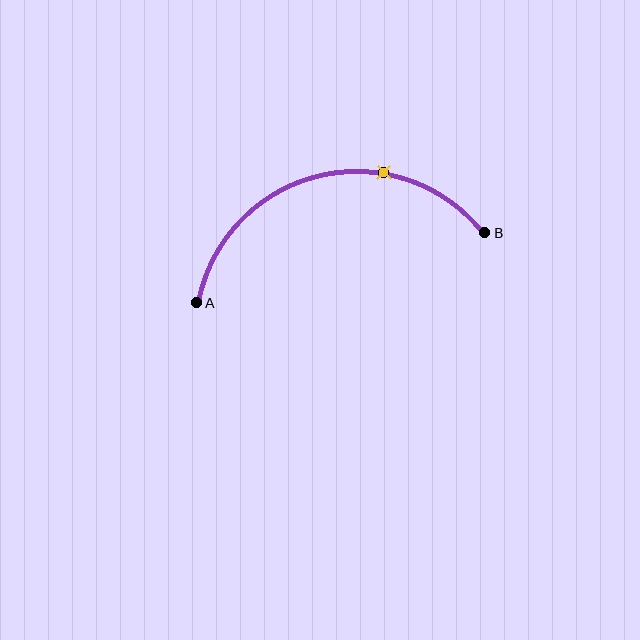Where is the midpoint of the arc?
The arc midpoint is the point on the curve farthest from the straight line joining A and B. It sits above that line.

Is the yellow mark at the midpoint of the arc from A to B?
No. The yellow mark lies on the arc but is closer to endpoint B. The arc midpoint would be at the point on the curve equidistant along the arc from both A and B.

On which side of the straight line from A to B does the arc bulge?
The arc bulges above the straight line connecting A and B.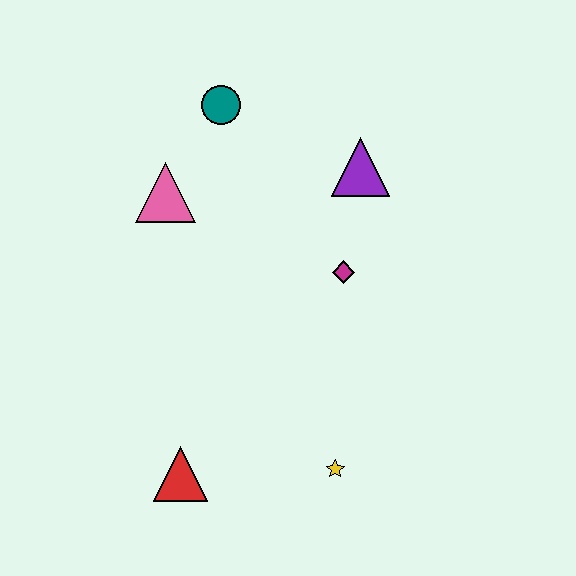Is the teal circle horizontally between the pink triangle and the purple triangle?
Yes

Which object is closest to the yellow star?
The red triangle is closest to the yellow star.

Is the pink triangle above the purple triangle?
No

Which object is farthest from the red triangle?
The teal circle is farthest from the red triangle.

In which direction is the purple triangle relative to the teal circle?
The purple triangle is to the right of the teal circle.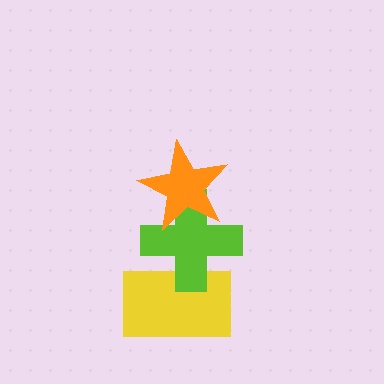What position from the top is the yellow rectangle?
The yellow rectangle is 3rd from the top.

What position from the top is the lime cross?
The lime cross is 2nd from the top.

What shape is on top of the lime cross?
The orange star is on top of the lime cross.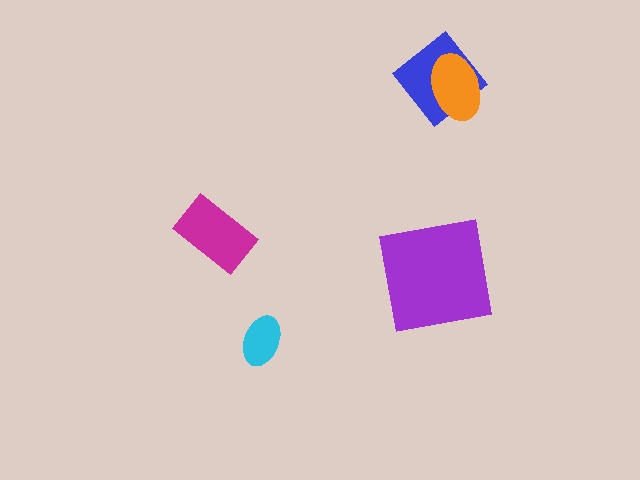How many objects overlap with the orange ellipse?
1 object overlaps with the orange ellipse.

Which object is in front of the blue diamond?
The orange ellipse is in front of the blue diamond.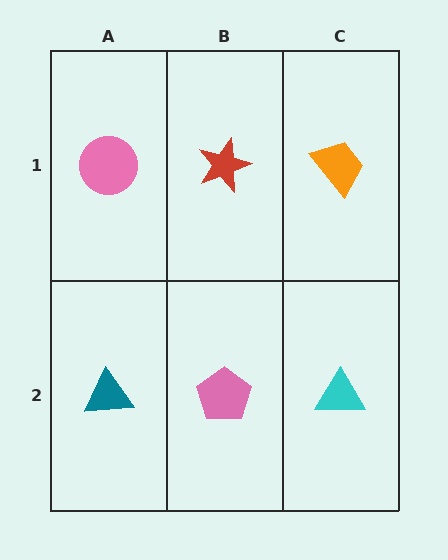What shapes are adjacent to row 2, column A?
A pink circle (row 1, column A), a pink pentagon (row 2, column B).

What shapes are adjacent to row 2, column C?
An orange trapezoid (row 1, column C), a pink pentagon (row 2, column B).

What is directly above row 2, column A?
A pink circle.